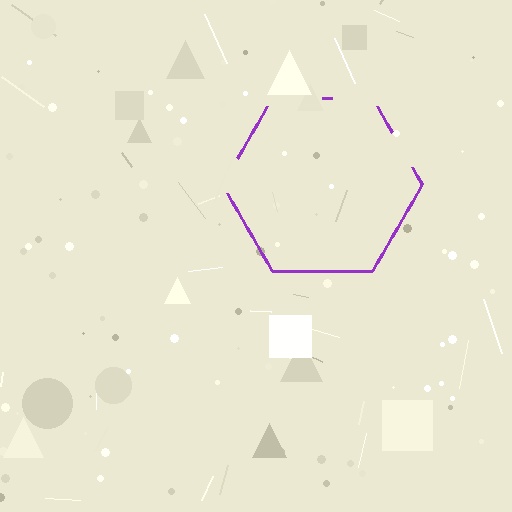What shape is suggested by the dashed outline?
The dashed outline suggests a hexagon.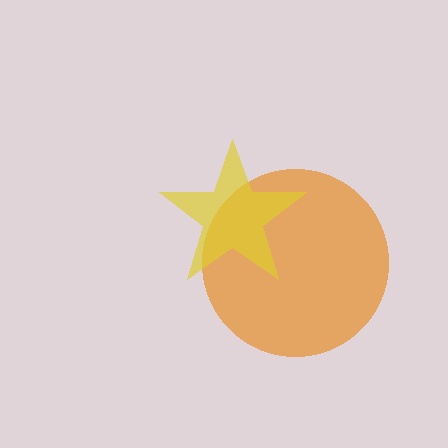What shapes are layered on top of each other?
The layered shapes are: an orange circle, a yellow star.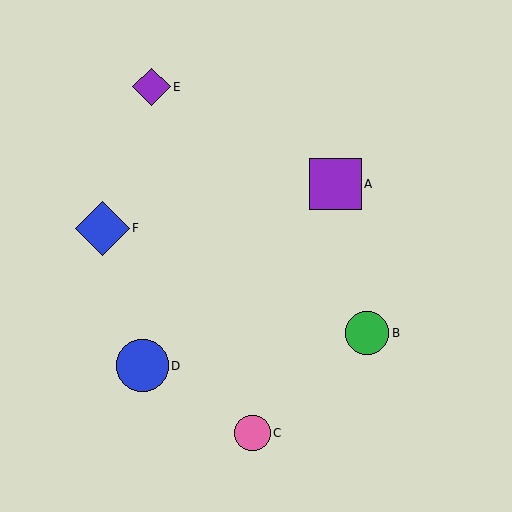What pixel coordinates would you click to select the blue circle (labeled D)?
Click at (142, 366) to select the blue circle D.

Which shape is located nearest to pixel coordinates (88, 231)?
The blue diamond (labeled F) at (102, 228) is nearest to that location.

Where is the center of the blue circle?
The center of the blue circle is at (142, 366).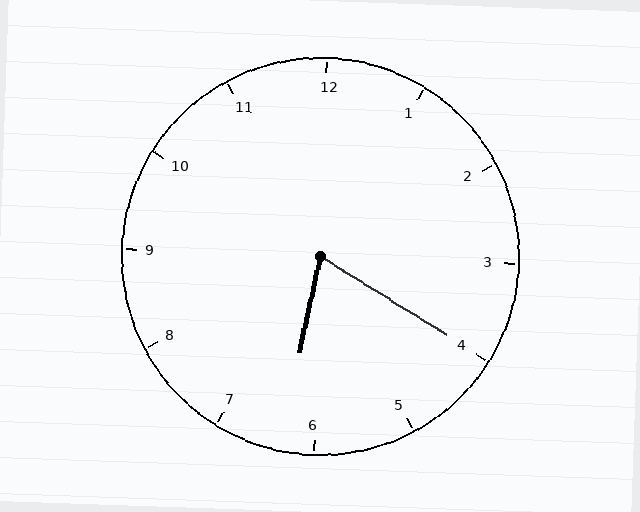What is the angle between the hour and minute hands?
Approximately 70 degrees.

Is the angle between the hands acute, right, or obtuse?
It is acute.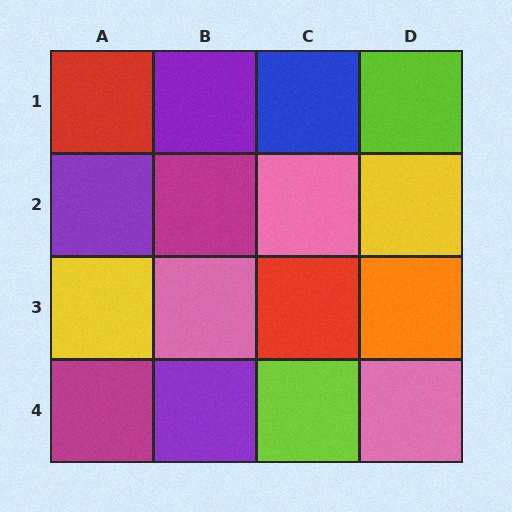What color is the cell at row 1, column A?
Red.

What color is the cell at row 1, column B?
Purple.